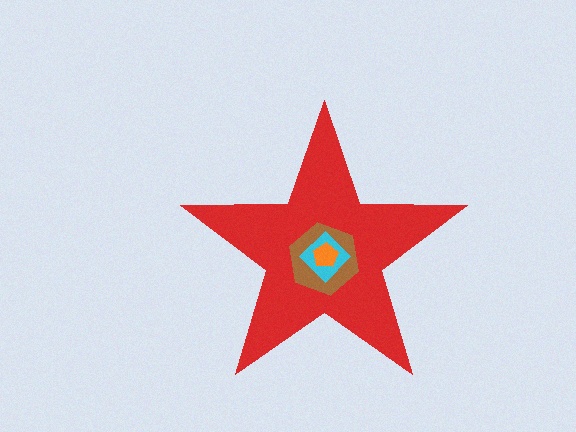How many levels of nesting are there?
4.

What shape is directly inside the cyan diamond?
The orange pentagon.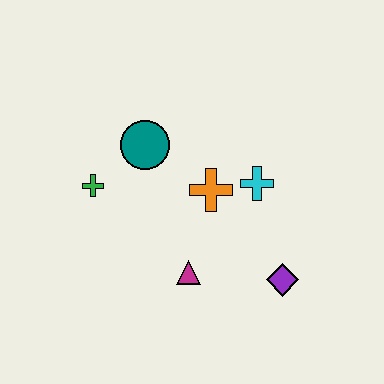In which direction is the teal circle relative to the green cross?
The teal circle is to the right of the green cross.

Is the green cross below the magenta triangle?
No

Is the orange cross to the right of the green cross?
Yes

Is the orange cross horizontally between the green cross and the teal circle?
No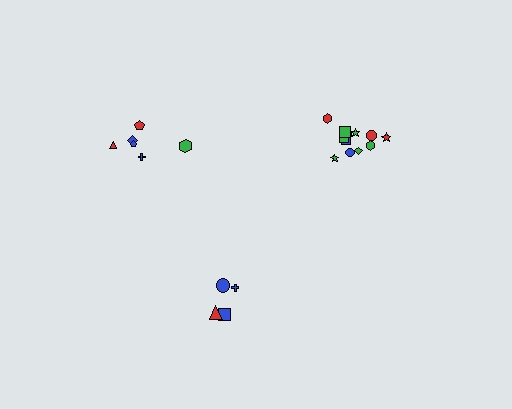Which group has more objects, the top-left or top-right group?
The top-right group.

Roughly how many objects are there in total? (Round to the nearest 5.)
Roughly 20 objects in total.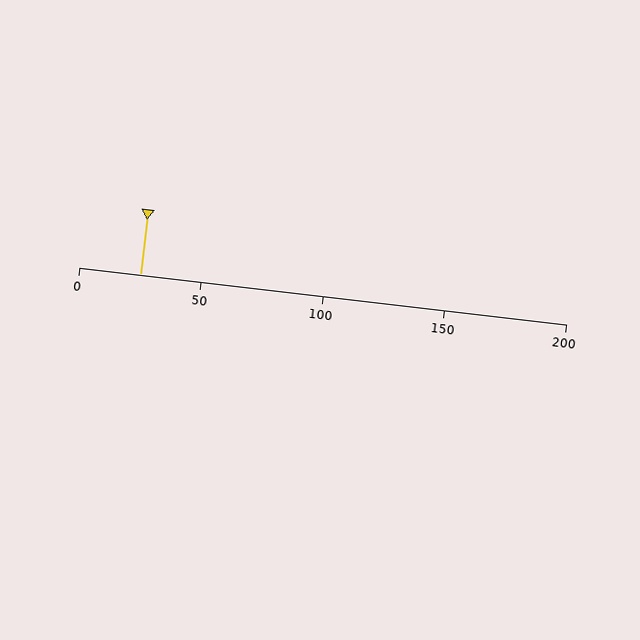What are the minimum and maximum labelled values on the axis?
The axis runs from 0 to 200.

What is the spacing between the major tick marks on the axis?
The major ticks are spaced 50 apart.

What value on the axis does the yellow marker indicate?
The marker indicates approximately 25.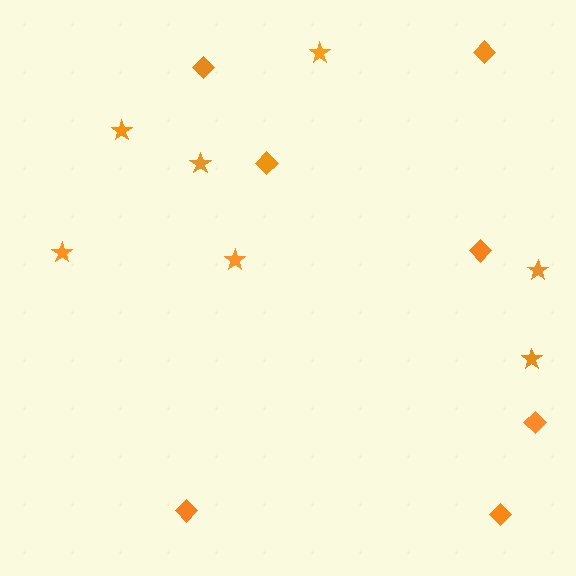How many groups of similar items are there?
There are 2 groups: one group of diamonds (7) and one group of stars (7).